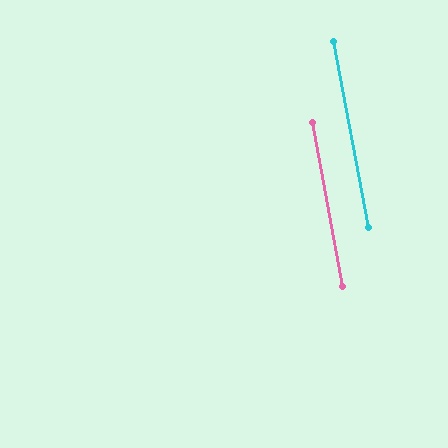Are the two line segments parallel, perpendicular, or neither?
Parallel — their directions differ by only 0.7°.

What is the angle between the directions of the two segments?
Approximately 1 degree.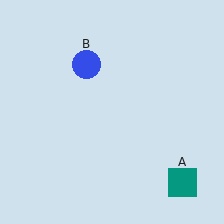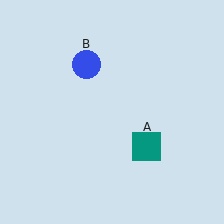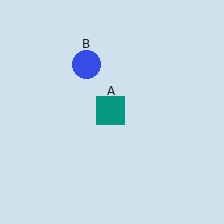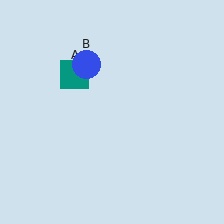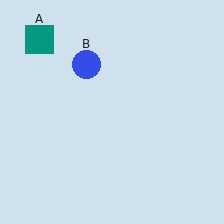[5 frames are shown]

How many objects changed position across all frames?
1 object changed position: teal square (object A).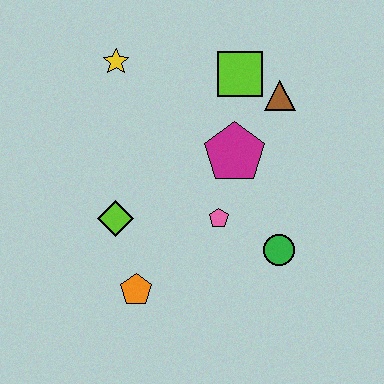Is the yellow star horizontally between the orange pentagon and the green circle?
No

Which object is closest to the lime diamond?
The orange pentagon is closest to the lime diamond.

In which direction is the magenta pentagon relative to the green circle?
The magenta pentagon is above the green circle.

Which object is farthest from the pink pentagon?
The yellow star is farthest from the pink pentagon.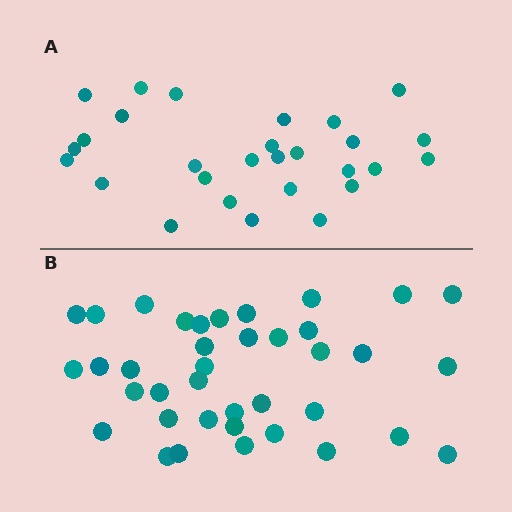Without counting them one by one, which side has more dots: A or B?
Region B (the bottom region) has more dots.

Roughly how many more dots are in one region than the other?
Region B has roughly 10 or so more dots than region A.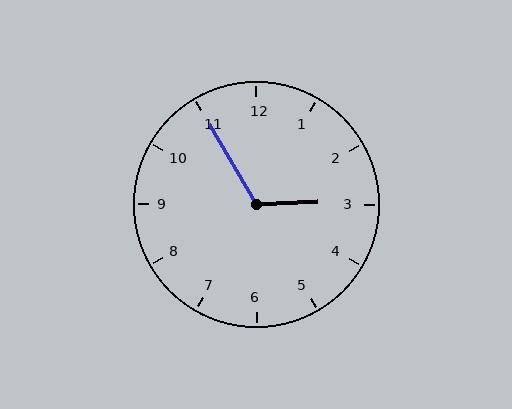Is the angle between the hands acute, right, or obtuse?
It is obtuse.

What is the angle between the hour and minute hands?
Approximately 118 degrees.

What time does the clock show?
2:55.